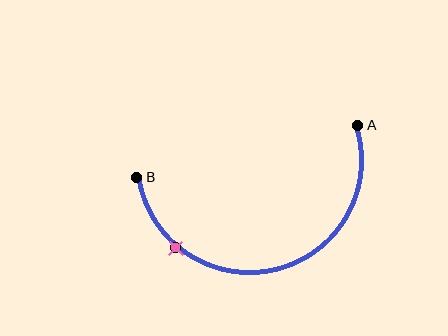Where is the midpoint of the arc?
The arc midpoint is the point on the curve farthest from the straight line joining A and B. It sits below that line.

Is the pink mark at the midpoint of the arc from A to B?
No. The pink mark lies on the arc but is closer to endpoint B. The arc midpoint would be at the point on the curve equidistant along the arc from both A and B.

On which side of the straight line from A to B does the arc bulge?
The arc bulges below the straight line connecting A and B.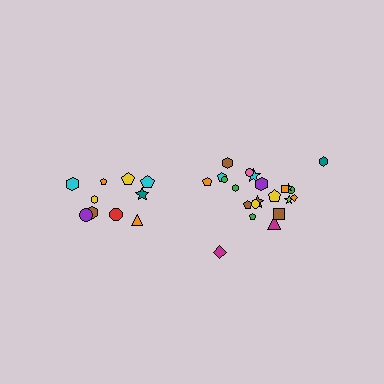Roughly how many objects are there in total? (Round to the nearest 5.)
Roughly 30 objects in total.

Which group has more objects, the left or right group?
The right group.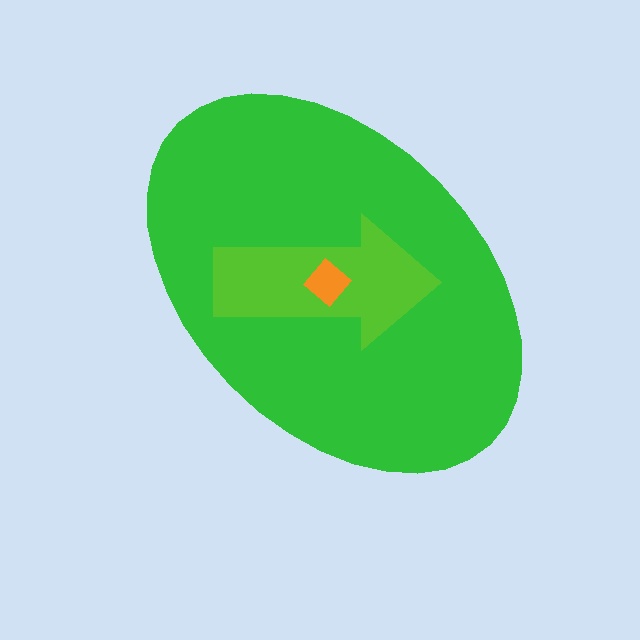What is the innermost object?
The orange diamond.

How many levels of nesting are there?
3.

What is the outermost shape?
The green ellipse.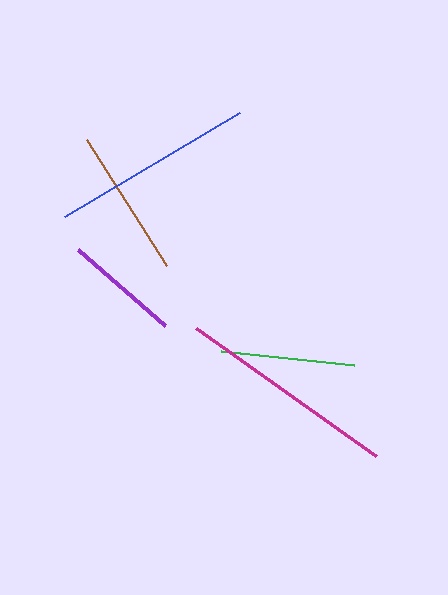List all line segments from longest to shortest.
From longest to shortest: magenta, blue, brown, green, purple.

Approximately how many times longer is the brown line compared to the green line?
The brown line is approximately 1.1 times the length of the green line.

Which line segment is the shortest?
The purple line is the shortest at approximately 116 pixels.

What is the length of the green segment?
The green segment is approximately 134 pixels long.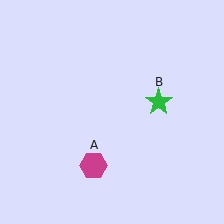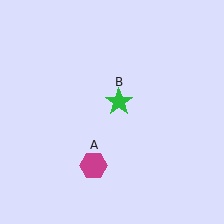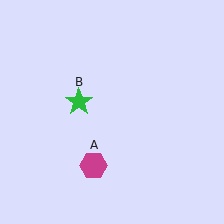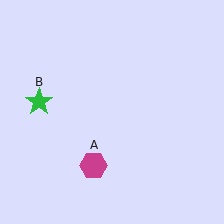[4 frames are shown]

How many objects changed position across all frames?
1 object changed position: green star (object B).